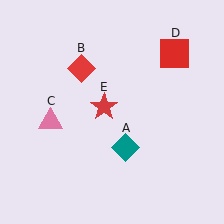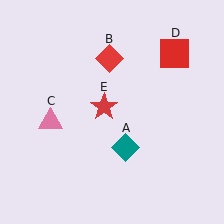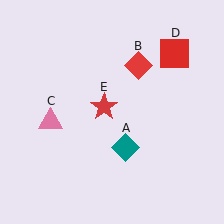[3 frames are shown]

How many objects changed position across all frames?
1 object changed position: red diamond (object B).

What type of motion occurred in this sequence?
The red diamond (object B) rotated clockwise around the center of the scene.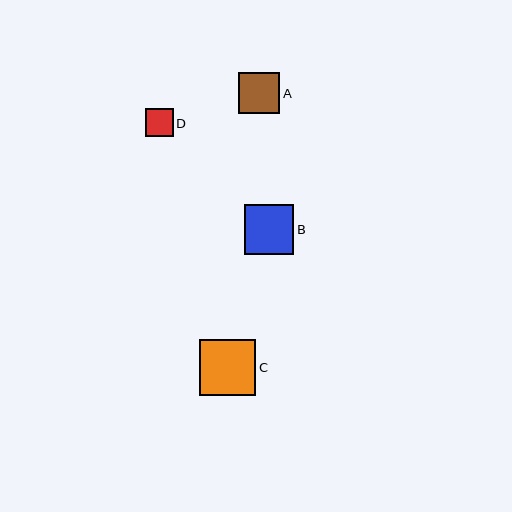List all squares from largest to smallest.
From largest to smallest: C, B, A, D.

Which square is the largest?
Square C is the largest with a size of approximately 56 pixels.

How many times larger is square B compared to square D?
Square B is approximately 1.8 times the size of square D.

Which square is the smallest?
Square D is the smallest with a size of approximately 28 pixels.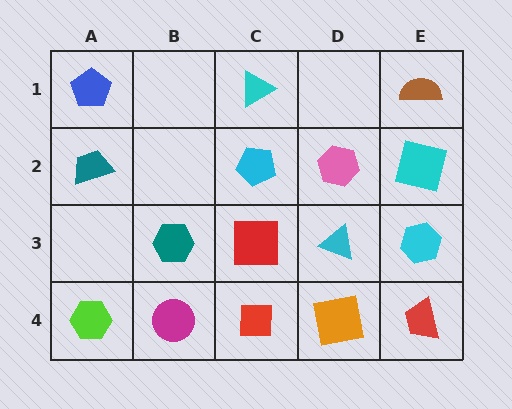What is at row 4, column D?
An orange square.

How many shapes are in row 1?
3 shapes.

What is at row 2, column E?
A cyan square.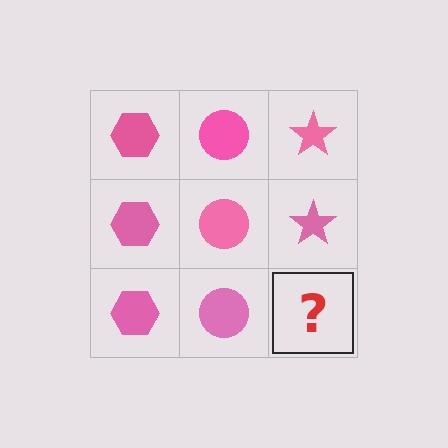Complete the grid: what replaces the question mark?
The question mark should be replaced with a pink star.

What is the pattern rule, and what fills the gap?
The rule is that each column has a consistent shape. The gap should be filled with a pink star.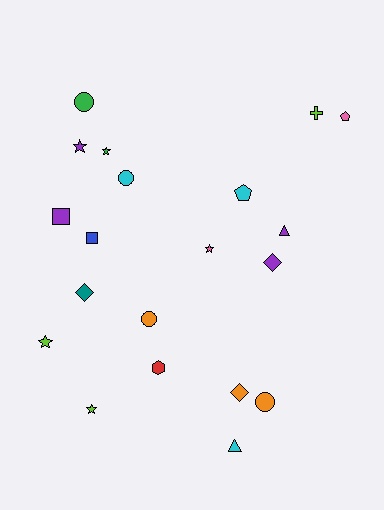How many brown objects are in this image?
There are no brown objects.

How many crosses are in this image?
There is 1 cross.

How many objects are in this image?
There are 20 objects.